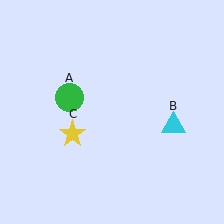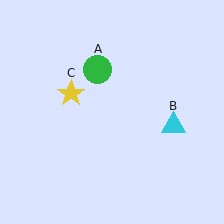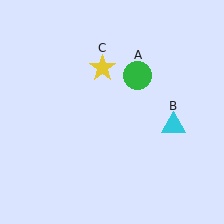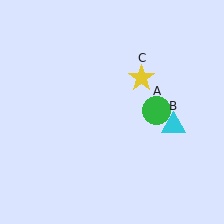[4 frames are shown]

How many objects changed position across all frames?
2 objects changed position: green circle (object A), yellow star (object C).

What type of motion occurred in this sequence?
The green circle (object A), yellow star (object C) rotated clockwise around the center of the scene.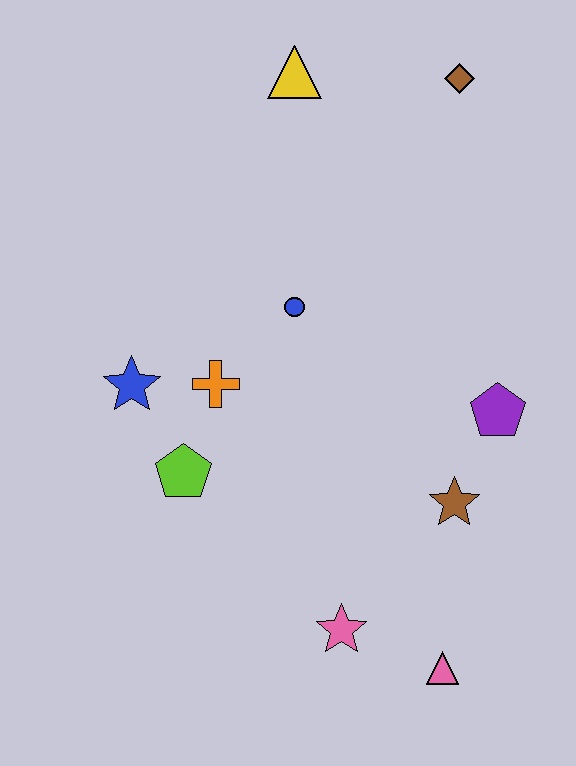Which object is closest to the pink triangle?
The pink star is closest to the pink triangle.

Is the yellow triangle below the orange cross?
No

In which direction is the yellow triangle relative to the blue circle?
The yellow triangle is above the blue circle.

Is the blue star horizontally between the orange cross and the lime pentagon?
No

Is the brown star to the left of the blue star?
No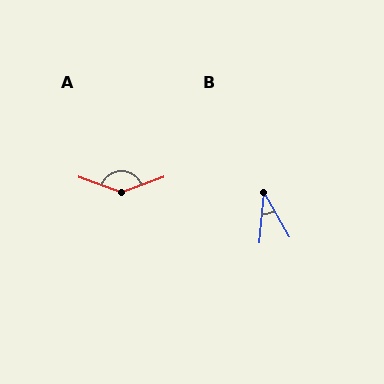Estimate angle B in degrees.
Approximately 35 degrees.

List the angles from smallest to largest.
B (35°), A (140°).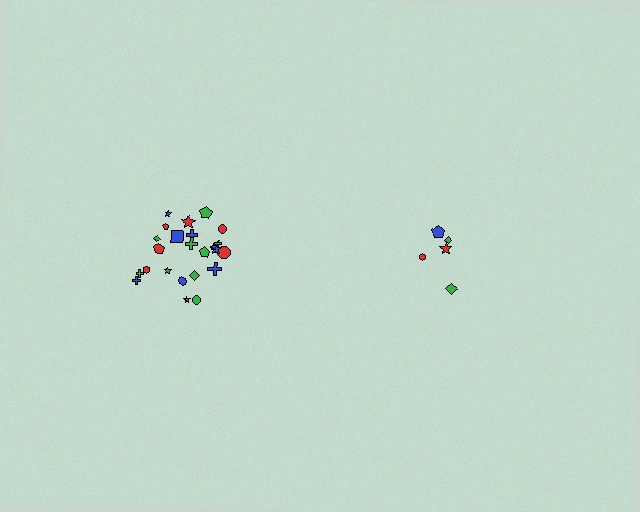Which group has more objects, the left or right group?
The left group.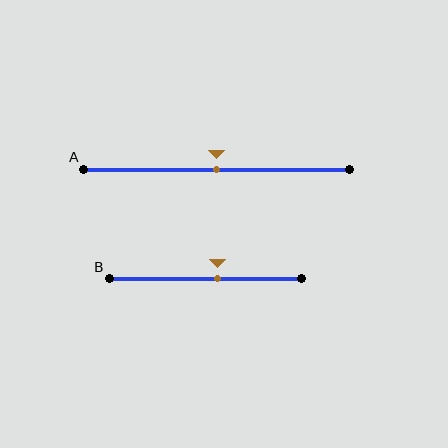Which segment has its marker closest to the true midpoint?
Segment A has its marker closest to the true midpoint.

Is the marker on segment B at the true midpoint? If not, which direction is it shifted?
No, the marker on segment B is shifted to the right by about 6% of the segment length.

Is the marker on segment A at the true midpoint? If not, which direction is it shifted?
Yes, the marker on segment A is at the true midpoint.